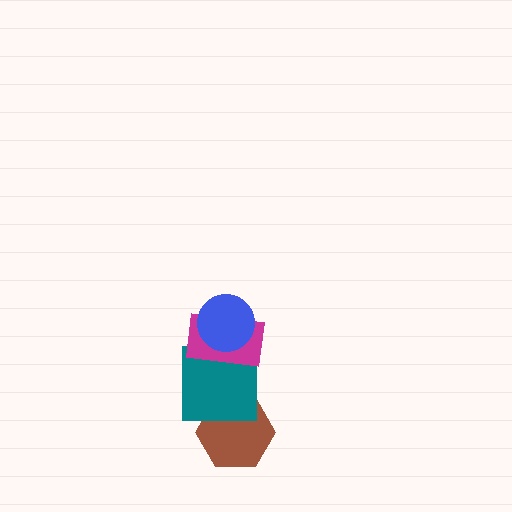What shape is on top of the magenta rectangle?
The blue circle is on top of the magenta rectangle.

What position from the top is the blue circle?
The blue circle is 1st from the top.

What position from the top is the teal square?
The teal square is 3rd from the top.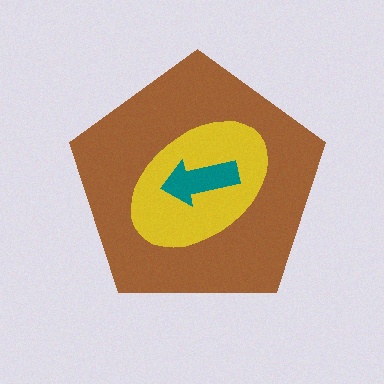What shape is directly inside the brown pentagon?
The yellow ellipse.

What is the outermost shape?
The brown pentagon.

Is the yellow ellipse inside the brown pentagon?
Yes.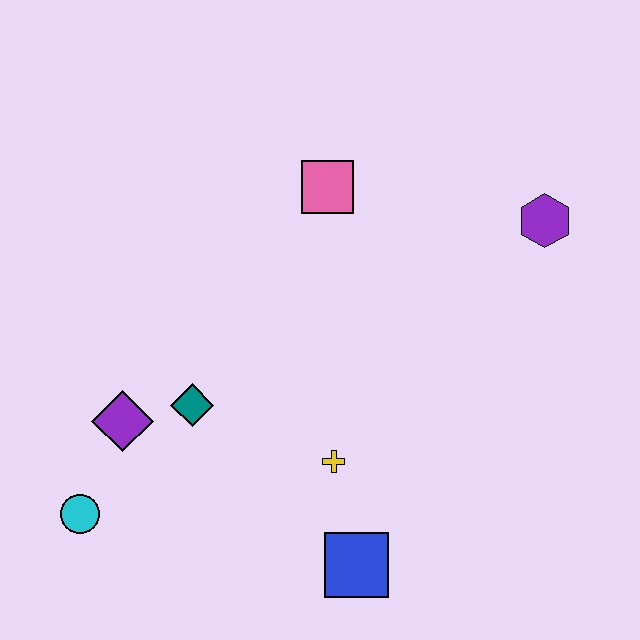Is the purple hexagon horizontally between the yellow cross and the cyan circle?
No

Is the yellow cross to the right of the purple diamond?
Yes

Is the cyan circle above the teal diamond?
No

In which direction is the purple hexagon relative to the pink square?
The purple hexagon is to the right of the pink square.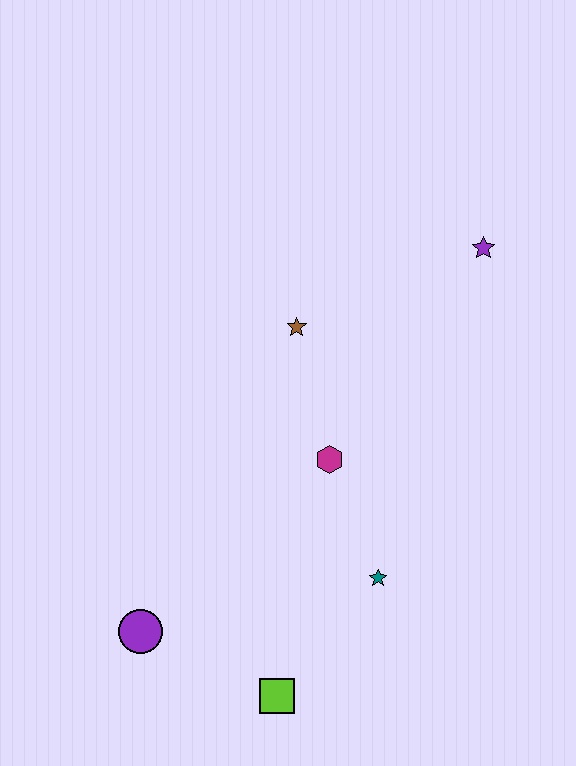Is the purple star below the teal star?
No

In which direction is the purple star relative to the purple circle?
The purple star is above the purple circle.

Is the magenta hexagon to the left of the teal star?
Yes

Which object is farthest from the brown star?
The lime square is farthest from the brown star.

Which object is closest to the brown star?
The magenta hexagon is closest to the brown star.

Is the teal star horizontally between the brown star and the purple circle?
No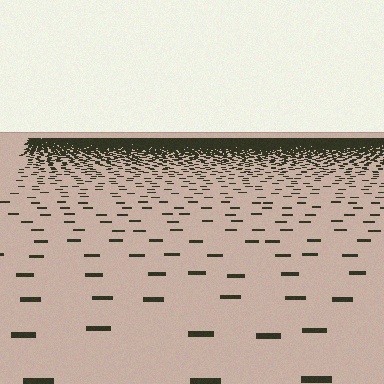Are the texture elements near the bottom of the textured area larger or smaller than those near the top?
Larger. Near the bottom, elements are closer to the viewer and appear at a bigger on-screen size.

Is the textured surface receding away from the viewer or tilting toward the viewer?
The surface is receding away from the viewer. Texture elements get smaller and denser toward the top.